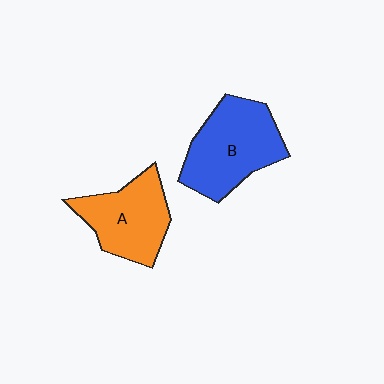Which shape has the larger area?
Shape B (blue).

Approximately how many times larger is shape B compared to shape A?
Approximately 1.2 times.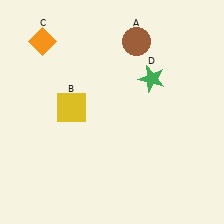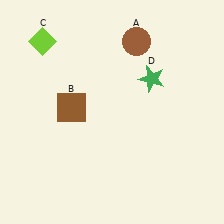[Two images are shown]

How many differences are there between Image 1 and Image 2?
There are 2 differences between the two images.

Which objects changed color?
B changed from yellow to brown. C changed from orange to lime.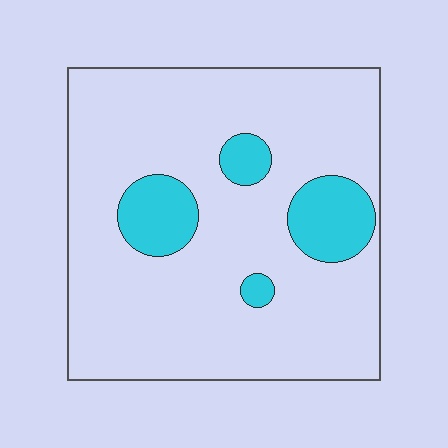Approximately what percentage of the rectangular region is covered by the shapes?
Approximately 15%.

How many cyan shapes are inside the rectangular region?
4.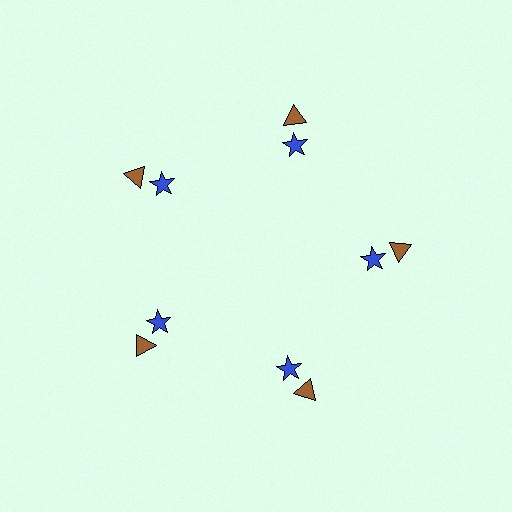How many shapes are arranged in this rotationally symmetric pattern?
There are 10 shapes, arranged in 5 groups of 2.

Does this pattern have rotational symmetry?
Yes, this pattern has 5-fold rotational symmetry. It looks the same after rotating 72 degrees around the center.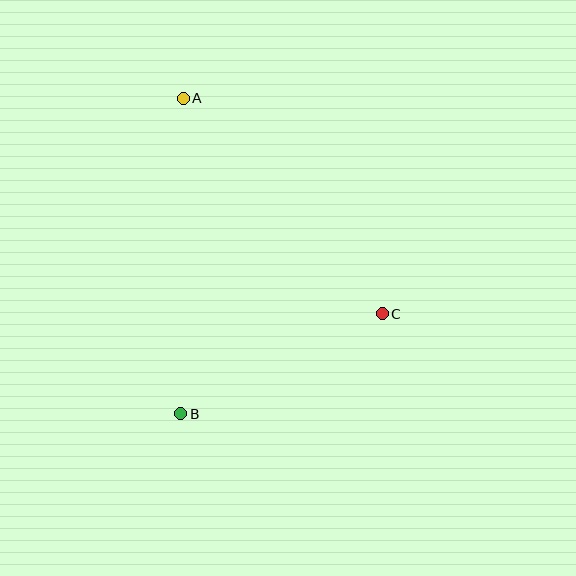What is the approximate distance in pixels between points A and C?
The distance between A and C is approximately 293 pixels.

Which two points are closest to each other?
Points B and C are closest to each other.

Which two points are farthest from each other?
Points A and B are farthest from each other.